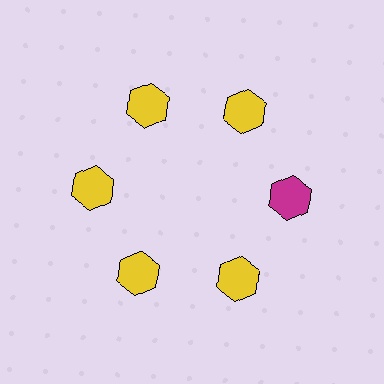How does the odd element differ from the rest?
It has a different color: magenta instead of yellow.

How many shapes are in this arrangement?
There are 6 shapes arranged in a ring pattern.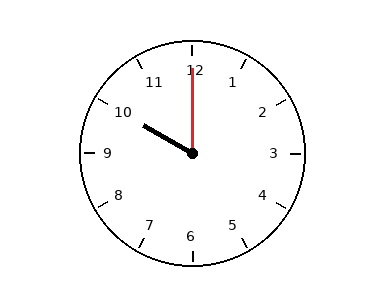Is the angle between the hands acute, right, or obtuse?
It is acute.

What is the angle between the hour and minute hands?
Approximately 60 degrees.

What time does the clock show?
10:00.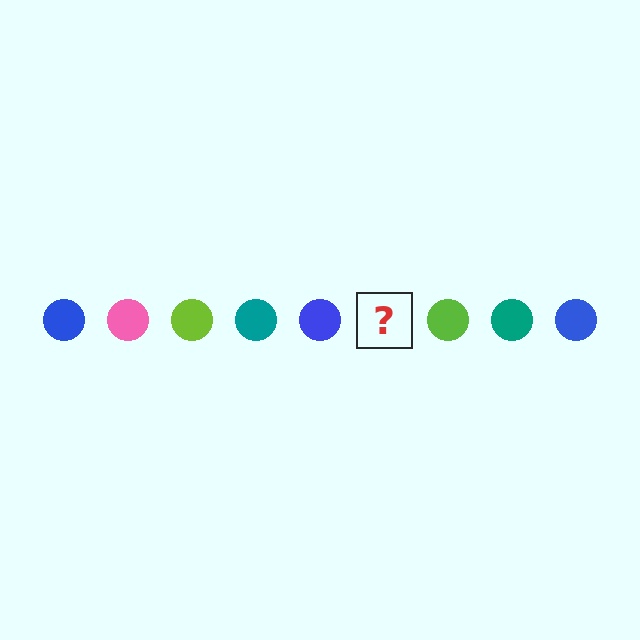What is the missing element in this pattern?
The missing element is a pink circle.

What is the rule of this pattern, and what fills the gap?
The rule is that the pattern cycles through blue, pink, lime, teal circles. The gap should be filled with a pink circle.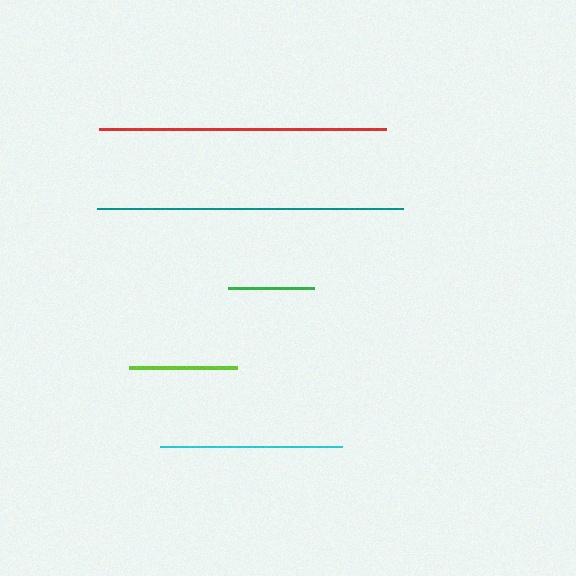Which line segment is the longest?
The teal line is the longest at approximately 306 pixels.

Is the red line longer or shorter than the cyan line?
The red line is longer than the cyan line.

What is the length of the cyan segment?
The cyan segment is approximately 182 pixels long.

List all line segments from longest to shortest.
From longest to shortest: teal, red, cyan, lime, green.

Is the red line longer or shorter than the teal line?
The teal line is longer than the red line.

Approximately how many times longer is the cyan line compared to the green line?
The cyan line is approximately 2.1 times the length of the green line.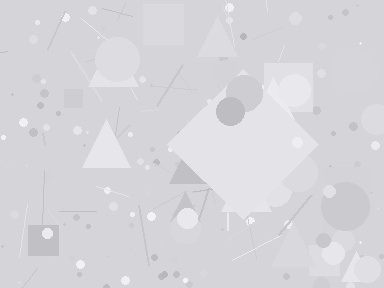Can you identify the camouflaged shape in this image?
The camouflaged shape is a diamond.